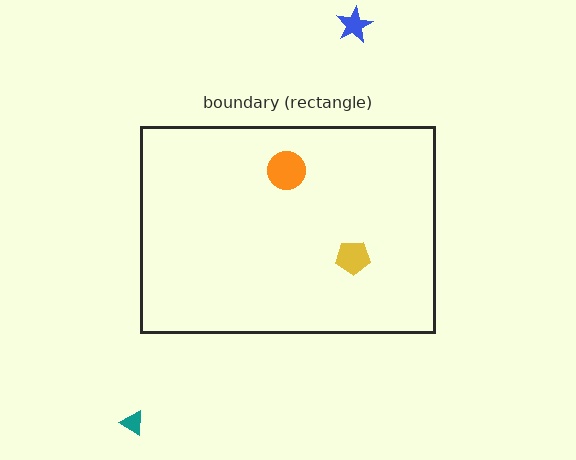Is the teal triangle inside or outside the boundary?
Outside.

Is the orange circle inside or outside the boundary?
Inside.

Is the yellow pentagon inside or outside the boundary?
Inside.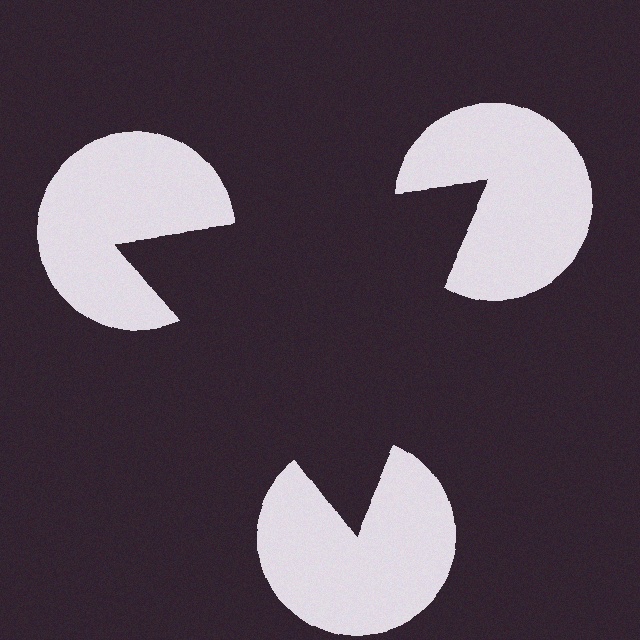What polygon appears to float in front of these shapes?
An illusory triangle — its edges are inferred from the aligned wedge cuts in the pac-man discs, not physically drawn.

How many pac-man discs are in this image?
There are 3 — one at each vertex of the illusory triangle.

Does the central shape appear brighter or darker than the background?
It typically appears slightly darker than the background, even though no actual brightness change is drawn.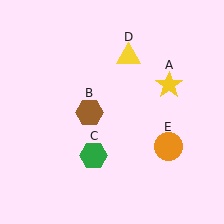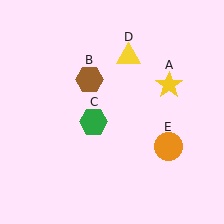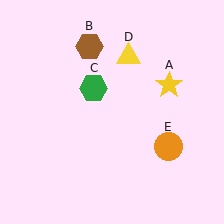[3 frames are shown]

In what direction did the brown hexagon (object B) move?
The brown hexagon (object B) moved up.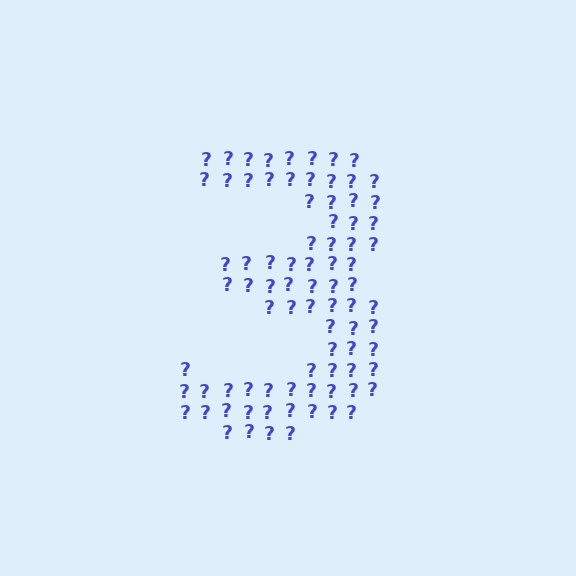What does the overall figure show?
The overall figure shows the digit 3.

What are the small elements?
The small elements are question marks.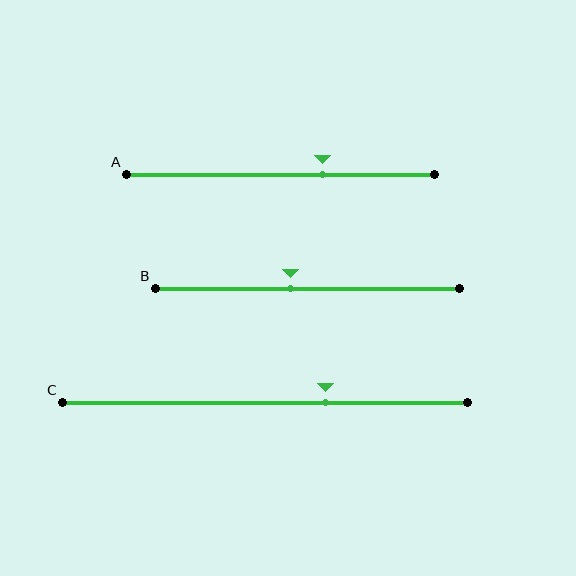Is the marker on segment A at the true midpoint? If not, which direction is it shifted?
No, the marker on segment A is shifted to the right by about 14% of the segment length.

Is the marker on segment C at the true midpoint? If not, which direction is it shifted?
No, the marker on segment C is shifted to the right by about 15% of the segment length.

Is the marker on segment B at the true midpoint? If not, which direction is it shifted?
No, the marker on segment B is shifted to the left by about 6% of the segment length.